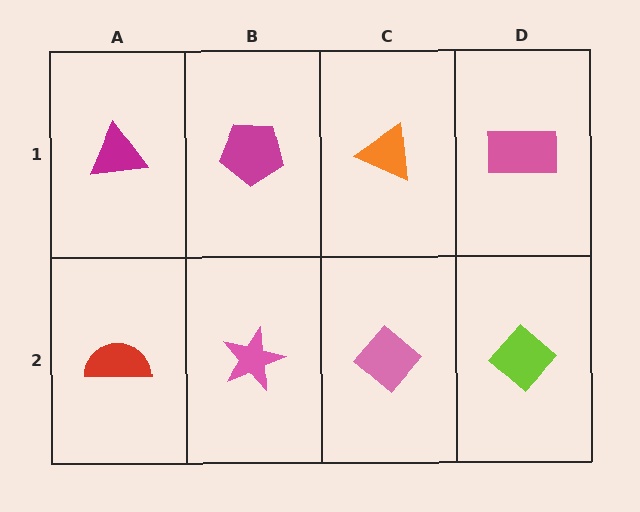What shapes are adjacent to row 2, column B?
A magenta pentagon (row 1, column B), a red semicircle (row 2, column A), a pink diamond (row 2, column C).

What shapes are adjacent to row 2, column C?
An orange triangle (row 1, column C), a pink star (row 2, column B), a lime diamond (row 2, column D).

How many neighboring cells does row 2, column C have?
3.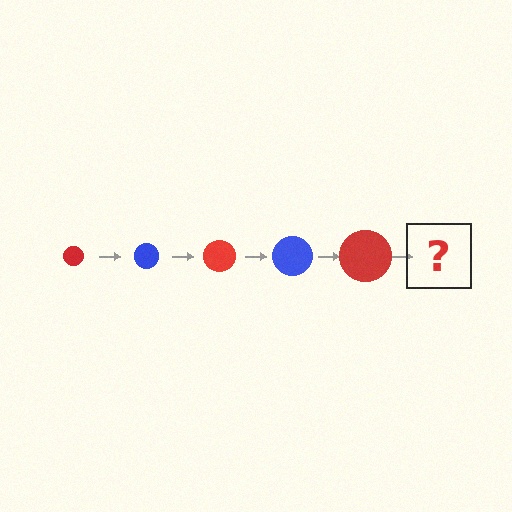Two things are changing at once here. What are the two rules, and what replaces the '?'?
The two rules are that the circle grows larger each step and the color cycles through red and blue. The '?' should be a blue circle, larger than the previous one.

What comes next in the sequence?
The next element should be a blue circle, larger than the previous one.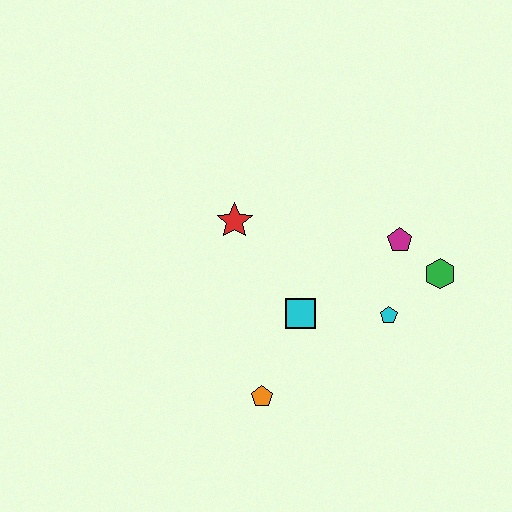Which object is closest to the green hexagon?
The magenta pentagon is closest to the green hexagon.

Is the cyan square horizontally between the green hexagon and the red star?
Yes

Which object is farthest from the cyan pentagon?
The red star is farthest from the cyan pentagon.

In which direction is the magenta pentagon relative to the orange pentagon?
The magenta pentagon is above the orange pentagon.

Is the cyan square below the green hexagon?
Yes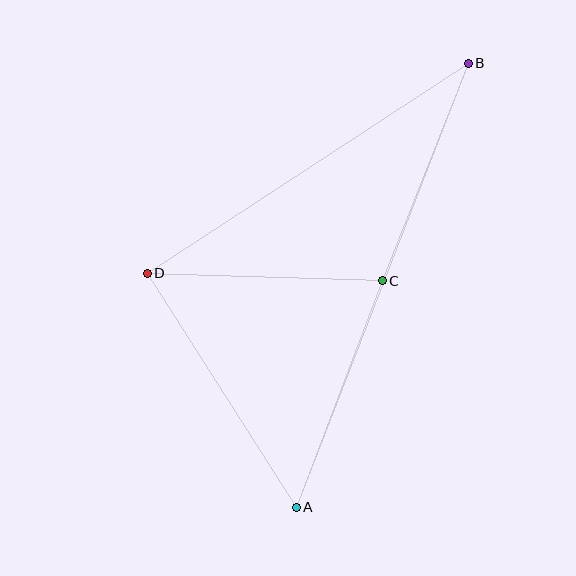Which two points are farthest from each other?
Points A and B are farthest from each other.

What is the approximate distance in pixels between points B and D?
The distance between B and D is approximately 384 pixels.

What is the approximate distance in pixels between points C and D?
The distance between C and D is approximately 235 pixels.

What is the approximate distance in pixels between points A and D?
The distance between A and D is approximately 277 pixels.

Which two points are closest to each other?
Points B and C are closest to each other.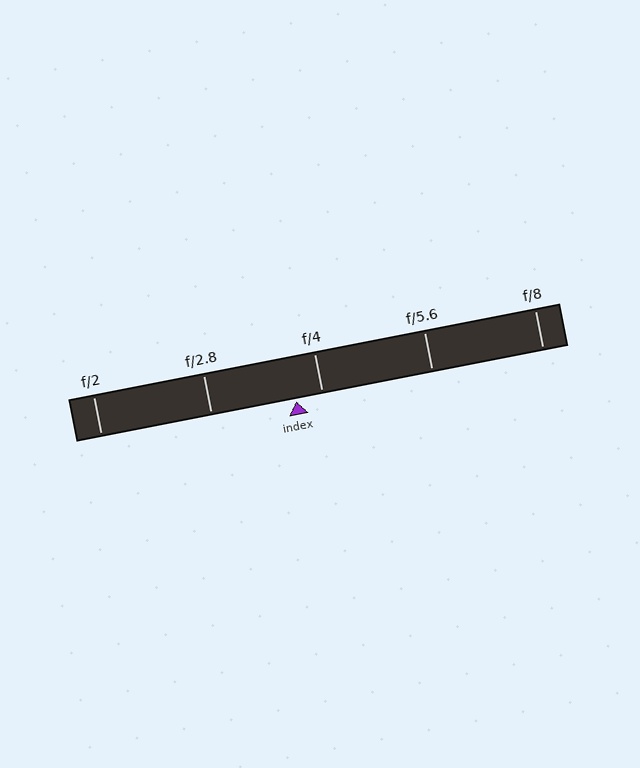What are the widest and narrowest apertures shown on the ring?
The widest aperture shown is f/2 and the narrowest is f/8.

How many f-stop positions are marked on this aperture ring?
There are 5 f-stop positions marked.